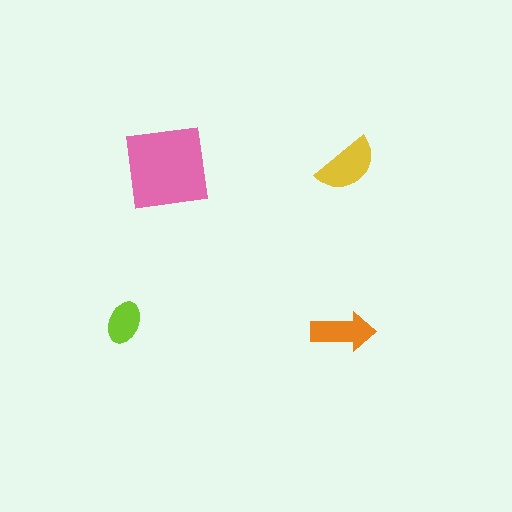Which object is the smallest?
The lime ellipse.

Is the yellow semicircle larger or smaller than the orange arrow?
Larger.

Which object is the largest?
The pink square.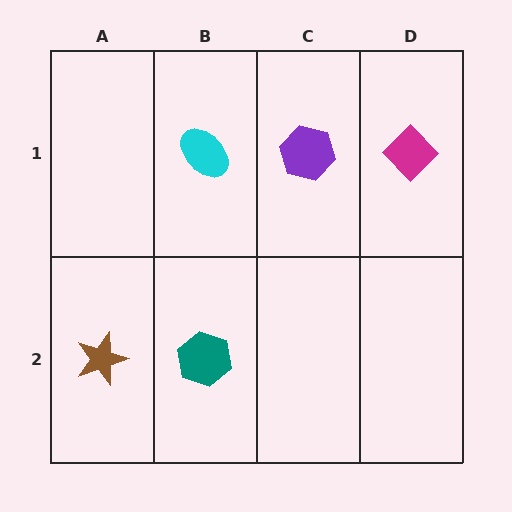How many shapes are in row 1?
3 shapes.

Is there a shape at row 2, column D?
No, that cell is empty.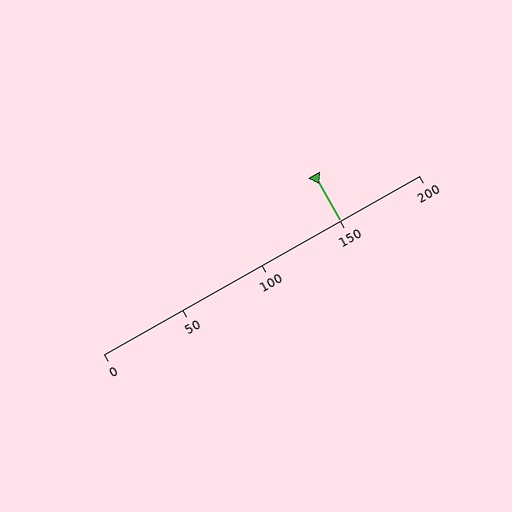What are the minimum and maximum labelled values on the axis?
The axis runs from 0 to 200.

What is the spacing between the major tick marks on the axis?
The major ticks are spaced 50 apart.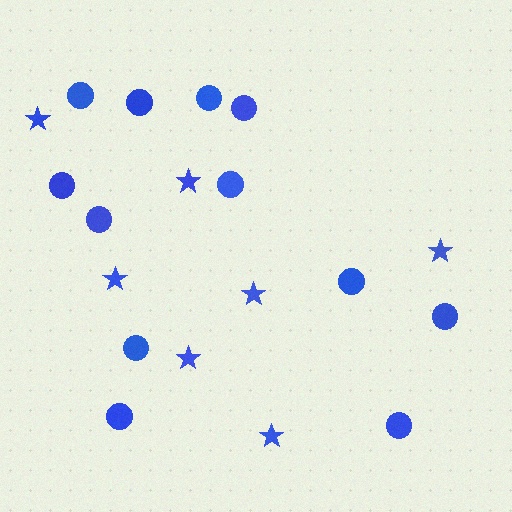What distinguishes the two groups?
There are 2 groups: one group of stars (7) and one group of circles (12).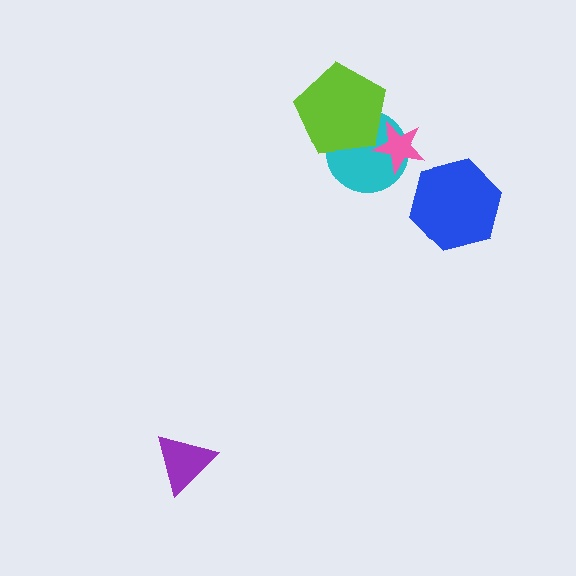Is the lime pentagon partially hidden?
No, no other shape covers it.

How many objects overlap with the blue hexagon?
0 objects overlap with the blue hexagon.